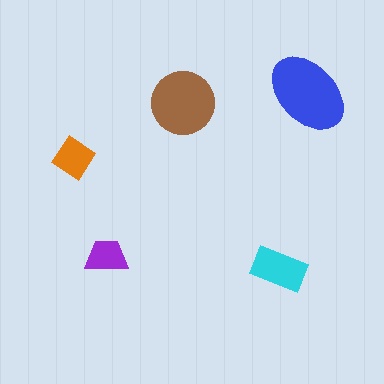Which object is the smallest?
The purple trapezoid.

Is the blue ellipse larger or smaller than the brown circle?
Larger.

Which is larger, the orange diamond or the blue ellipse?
The blue ellipse.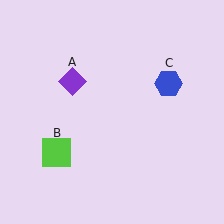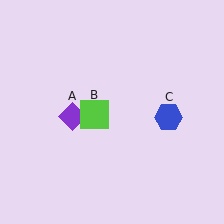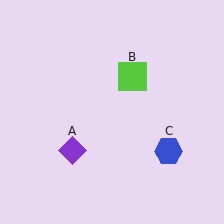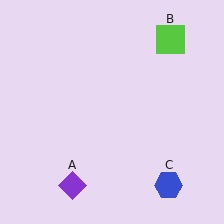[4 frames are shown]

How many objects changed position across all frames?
3 objects changed position: purple diamond (object A), lime square (object B), blue hexagon (object C).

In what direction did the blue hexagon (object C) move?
The blue hexagon (object C) moved down.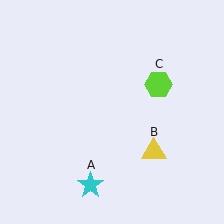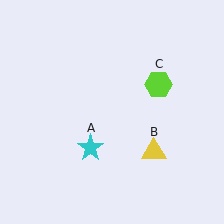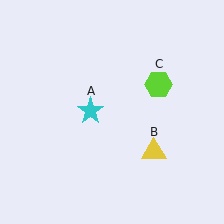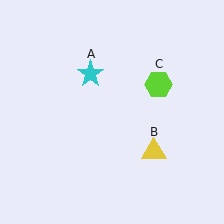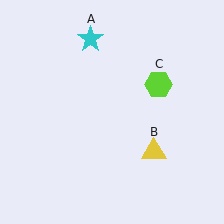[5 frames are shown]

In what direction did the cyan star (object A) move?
The cyan star (object A) moved up.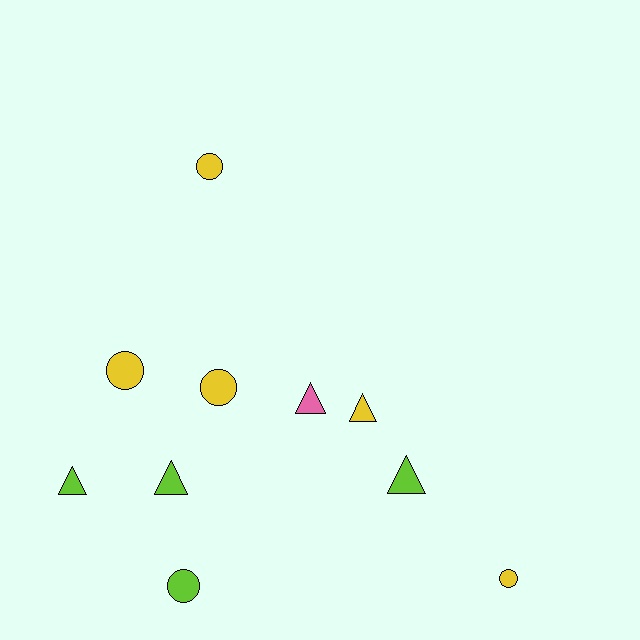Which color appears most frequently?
Yellow, with 5 objects.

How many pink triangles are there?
There is 1 pink triangle.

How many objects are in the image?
There are 10 objects.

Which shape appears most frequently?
Circle, with 5 objects.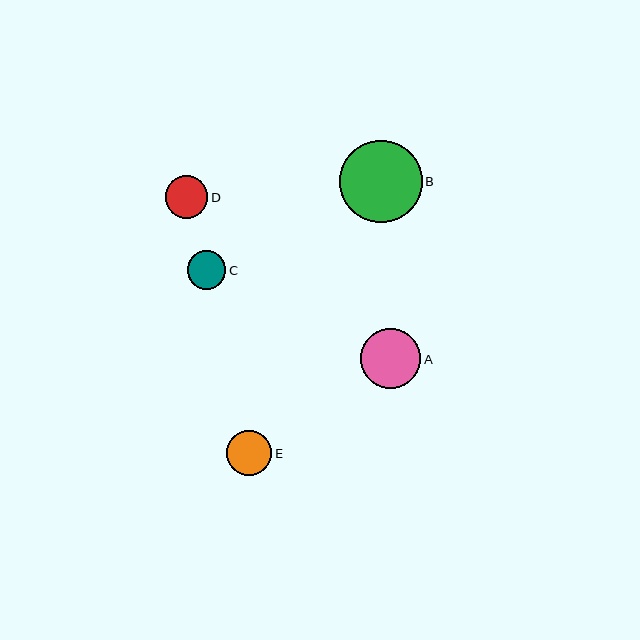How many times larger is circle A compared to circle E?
Circle A is approximately 1.3 times the size of circle E.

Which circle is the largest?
Circle B is the largest with a size of approximately 83 pixels.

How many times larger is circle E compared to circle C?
Circle E is approximately 1.2 times the size of circle C.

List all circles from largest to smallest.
From largest to smallest: B, A, E, D, C.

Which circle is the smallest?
Circle C is the smallest with a size of approximately 39 pixels.